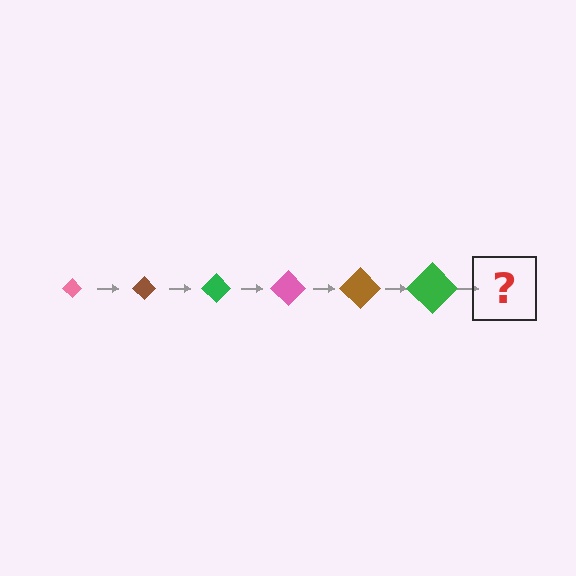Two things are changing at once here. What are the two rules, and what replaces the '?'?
The two rules are that the diamond grows larger each step and the color cycles through pink, brown, and green. The '?' should be a pink diamond, larger than the previous one.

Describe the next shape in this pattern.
It should be a pink diamond, larger than the previous one.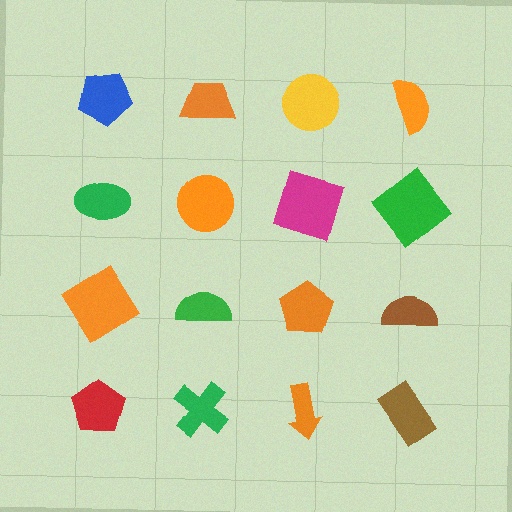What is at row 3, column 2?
A green semicircle.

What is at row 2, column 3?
A magenta square.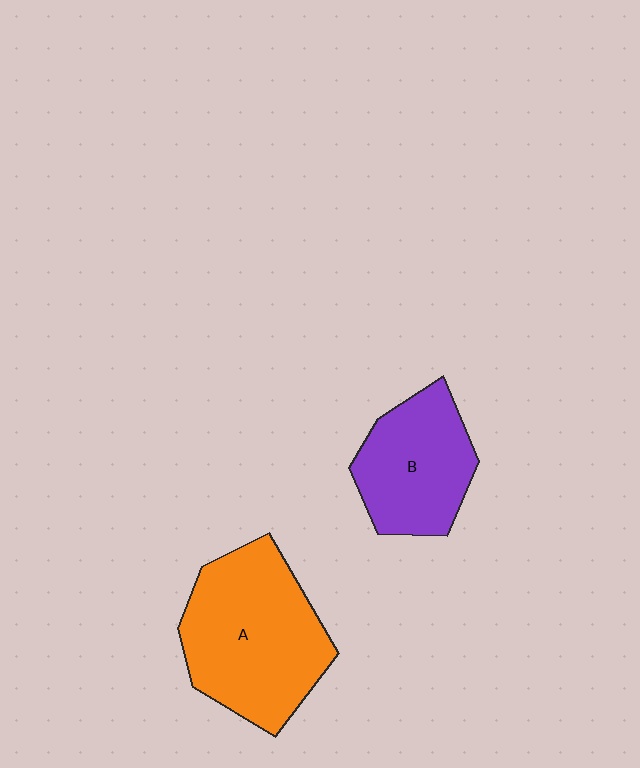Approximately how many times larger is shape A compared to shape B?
Approximately 1.5 times.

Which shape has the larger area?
Shape A (orange).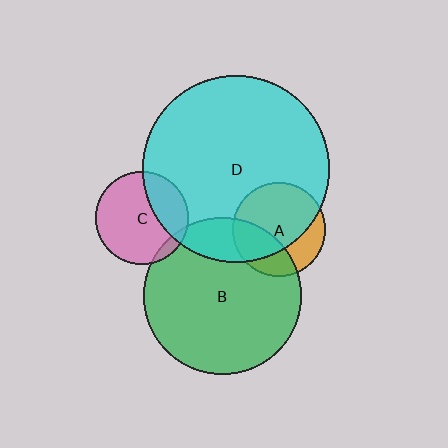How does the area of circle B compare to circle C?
Approximately 2.9 times.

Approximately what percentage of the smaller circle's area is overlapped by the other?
Approximately 20%.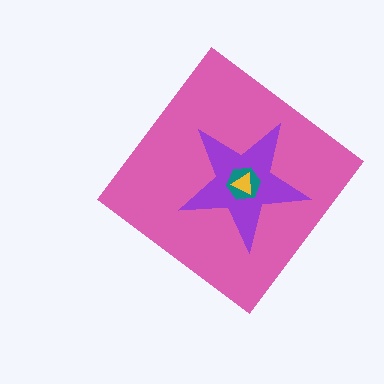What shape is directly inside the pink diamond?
The purple star.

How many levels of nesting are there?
4.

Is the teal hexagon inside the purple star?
Yes.